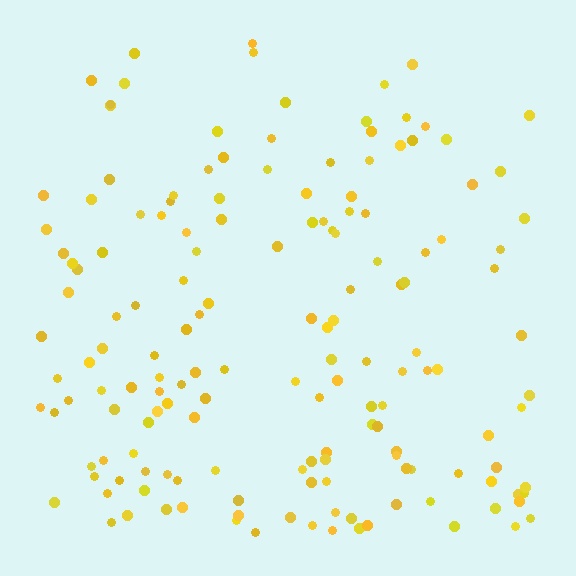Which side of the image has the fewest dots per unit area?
The top.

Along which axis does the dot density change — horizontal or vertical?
Vertical.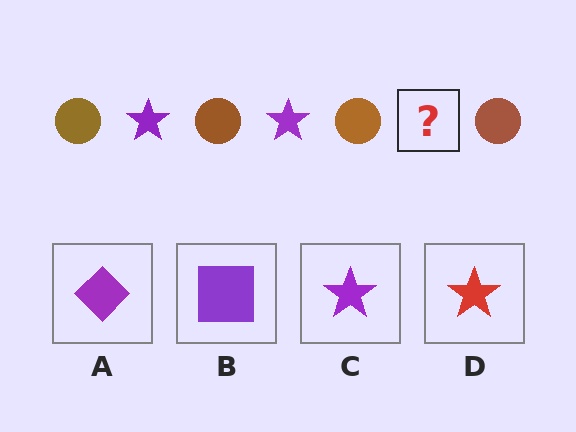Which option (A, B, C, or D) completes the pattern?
C.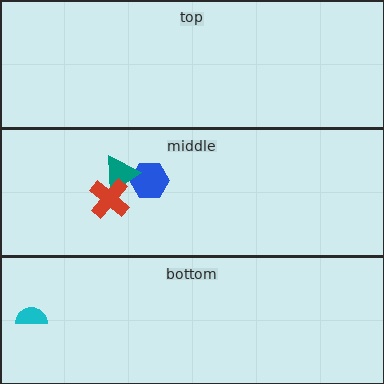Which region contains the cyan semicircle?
The bottom region.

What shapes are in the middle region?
The blue hexagon, the teal triangle, the red cross.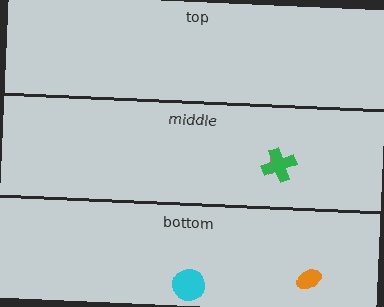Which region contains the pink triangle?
The middle region.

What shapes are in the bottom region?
The cyan circle, the orange ellipse.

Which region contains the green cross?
The middle region.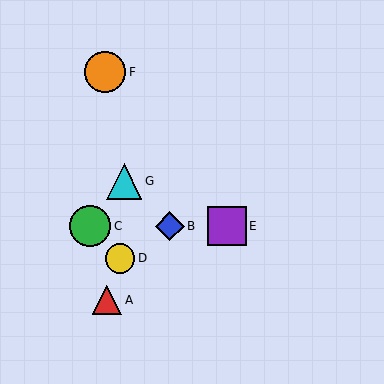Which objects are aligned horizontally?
Objects B, C, E are aligned horizontally.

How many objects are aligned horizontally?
3 objects (B, C, E) are aligned horizontally.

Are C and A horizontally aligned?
No, C is at y≈226 and A is at y≈300.